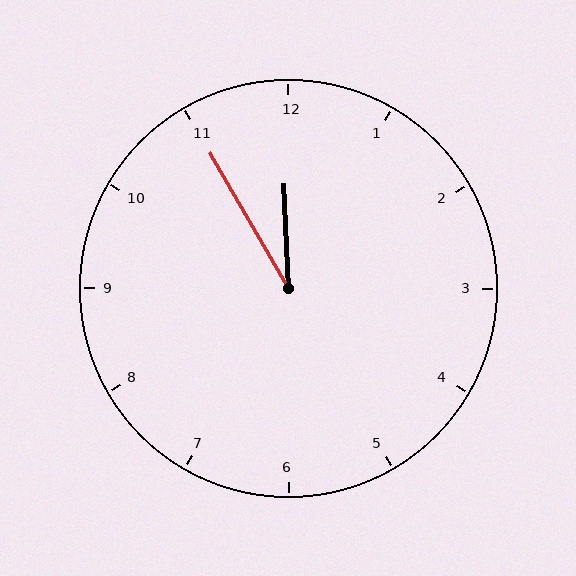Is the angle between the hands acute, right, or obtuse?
It is acute.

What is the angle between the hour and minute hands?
Approximately 28 degrees.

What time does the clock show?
11:55.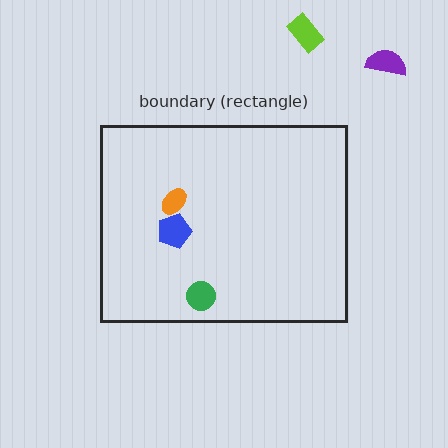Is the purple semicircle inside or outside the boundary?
Outside.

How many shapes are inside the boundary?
3 inside, 2 outside.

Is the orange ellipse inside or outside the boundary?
Inside.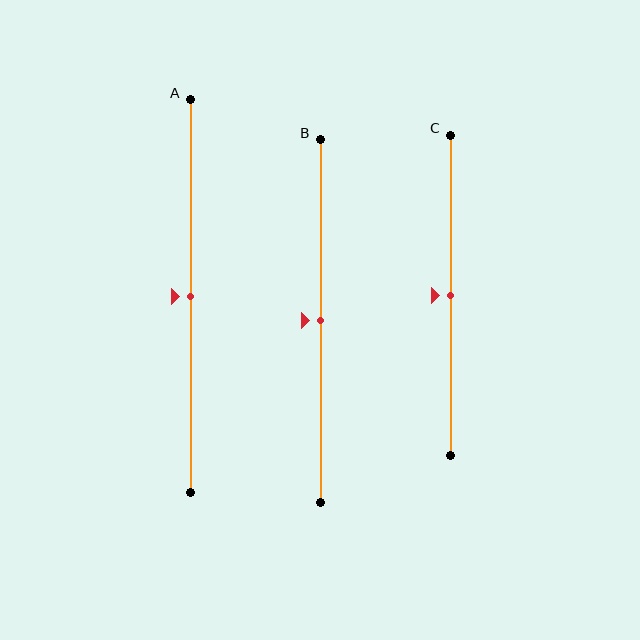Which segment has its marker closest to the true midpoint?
Segment A has its marker closest to the true midpoint.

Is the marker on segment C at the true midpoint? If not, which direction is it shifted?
Yes, the marker on segment C is at the true midpoint.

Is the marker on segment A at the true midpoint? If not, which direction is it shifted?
Yes, the marker on segment A is at the true midpoint.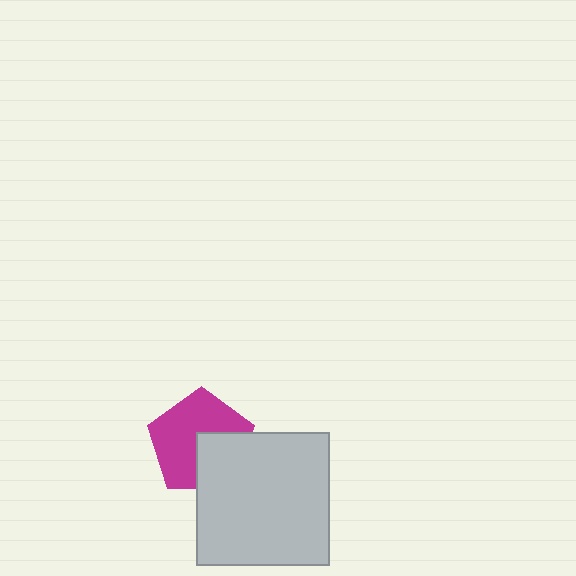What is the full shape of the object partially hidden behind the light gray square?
The partially hidden object is a magenta pentagon.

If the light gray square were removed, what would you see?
You would see the complete magenta pentagon.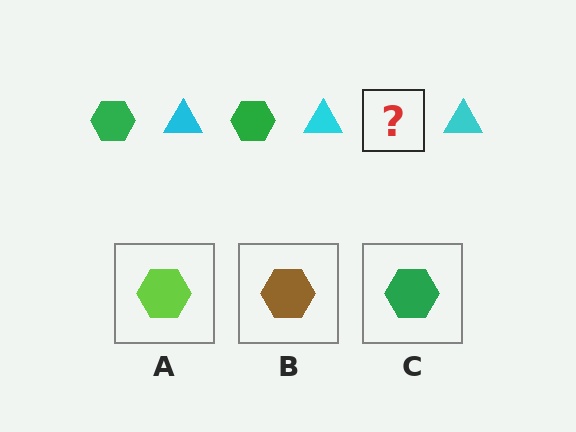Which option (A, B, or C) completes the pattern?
C.